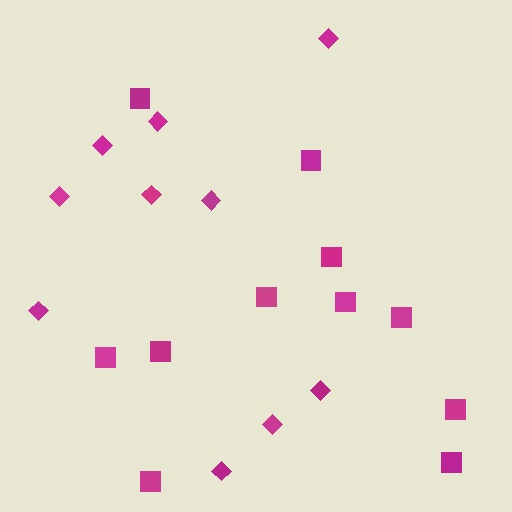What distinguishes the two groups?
There are 2 groups: one group of diamonds (10) and one group of squares (11).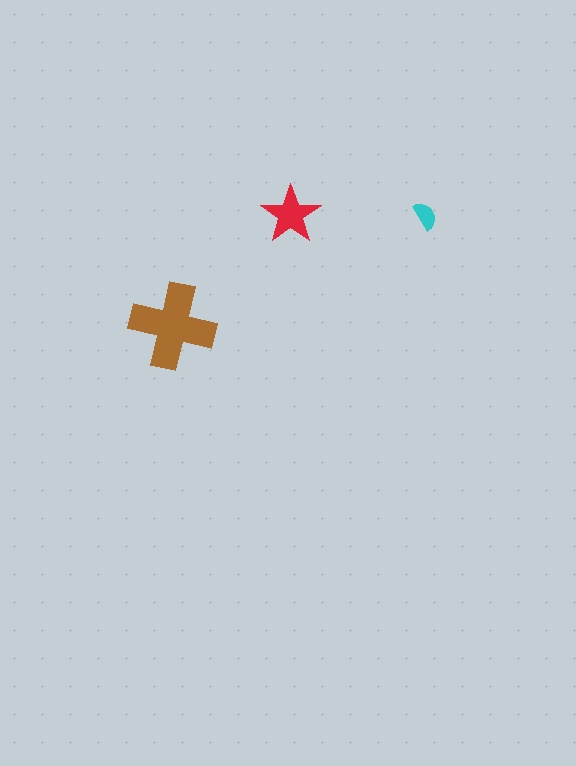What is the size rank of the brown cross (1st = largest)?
1st.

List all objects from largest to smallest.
The brown cross, the red star, the cyan semicircle.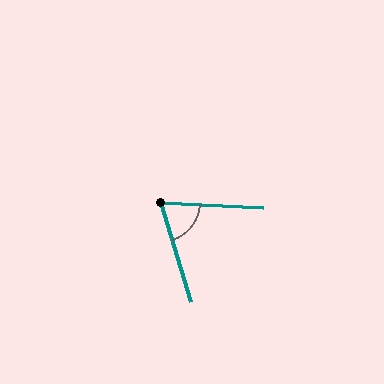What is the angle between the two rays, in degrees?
Approximately 70 degrees.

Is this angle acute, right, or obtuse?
It is acute.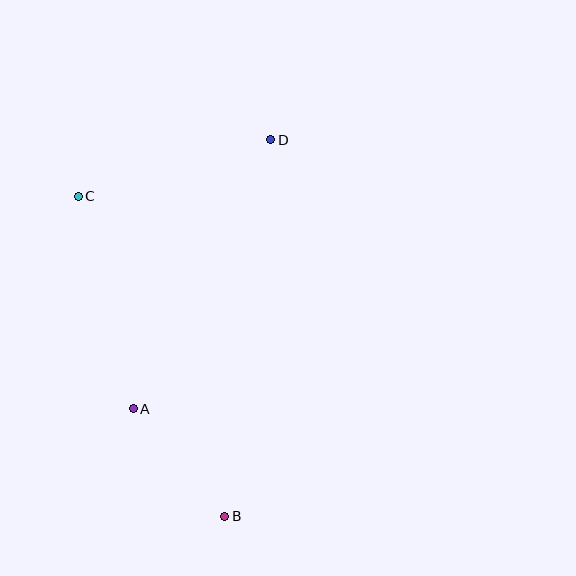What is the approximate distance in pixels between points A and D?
The distance between A and D is approximately 302 pixels.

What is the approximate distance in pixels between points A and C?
The distance between A and C is approximately 220 pixels.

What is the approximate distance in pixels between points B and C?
The distance between B and C is approximately 352 pixels.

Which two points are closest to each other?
Points A and B are closest to each other.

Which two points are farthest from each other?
Points B and D are farthest from each other.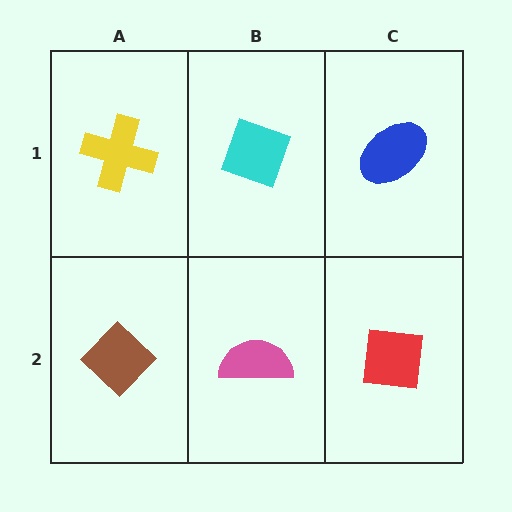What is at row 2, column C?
A red square.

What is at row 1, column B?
A cyan diamond.